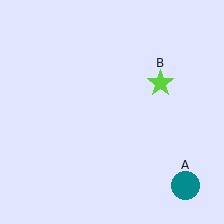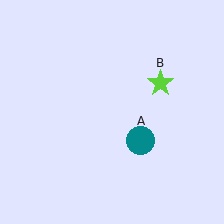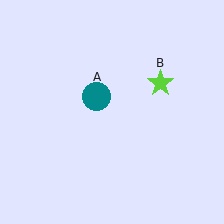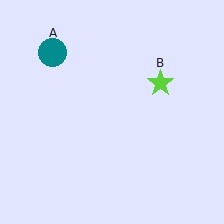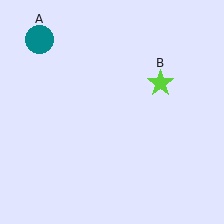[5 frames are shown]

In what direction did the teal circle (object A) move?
The teal circle (object A) moved up and to the left.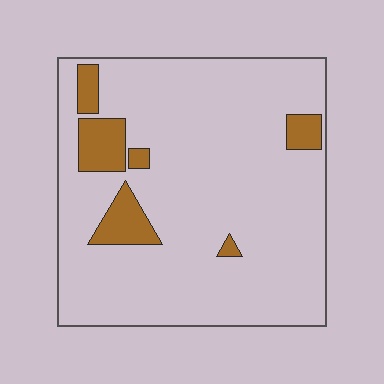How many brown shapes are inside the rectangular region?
6.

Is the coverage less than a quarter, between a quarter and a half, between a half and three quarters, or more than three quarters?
Less than a quarter.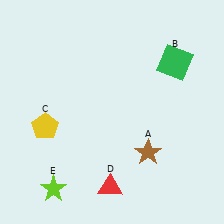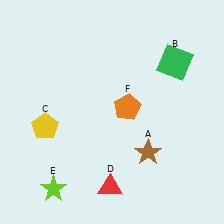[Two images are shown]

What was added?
An orange pentagon (F) was added in Image 2.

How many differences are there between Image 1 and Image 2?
There is 1 difference between the two images.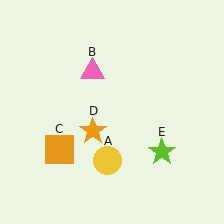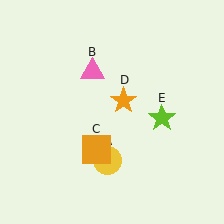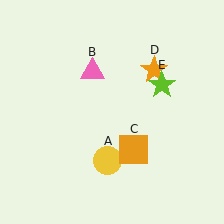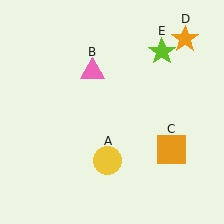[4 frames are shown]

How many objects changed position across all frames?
3 objects changed position: orange square (object C), orange star (object D), lime star (object E).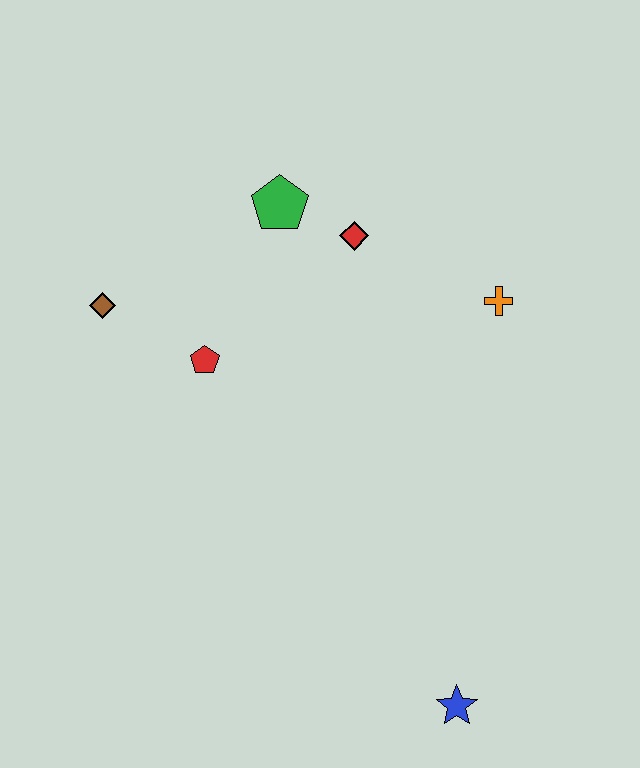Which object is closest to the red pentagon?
The brown diamond is closest to the red pentagon.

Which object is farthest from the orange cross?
The blue star is farthest from the orange cross.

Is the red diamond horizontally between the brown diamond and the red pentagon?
No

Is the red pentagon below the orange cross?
Yes